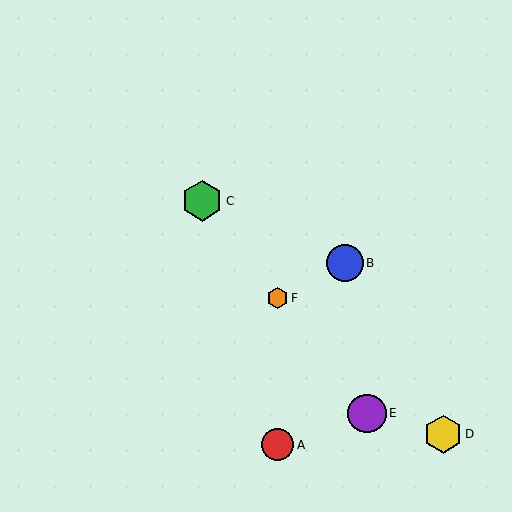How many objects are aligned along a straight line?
3 objects (C, E, F) are aligned along a straight line.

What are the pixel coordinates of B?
Object B is at (345, 263).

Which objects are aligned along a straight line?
Objects C, E, F are aligned along a straight line.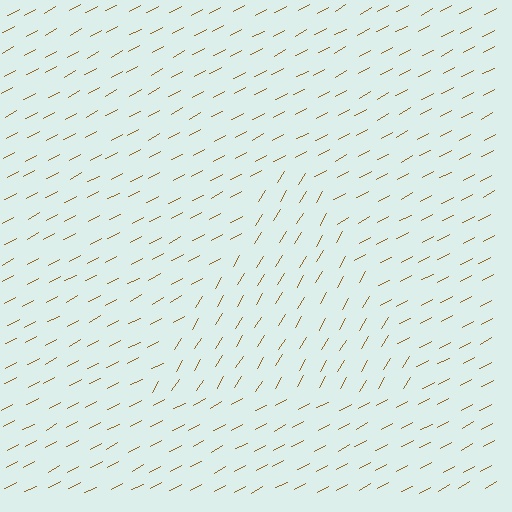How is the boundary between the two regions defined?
The boundary is defined purely by a change in line orientation (approximately 31 degrees difference). All lines are the same color and thickness.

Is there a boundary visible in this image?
Yes, there is a texture boundary formed by a change in line orientation.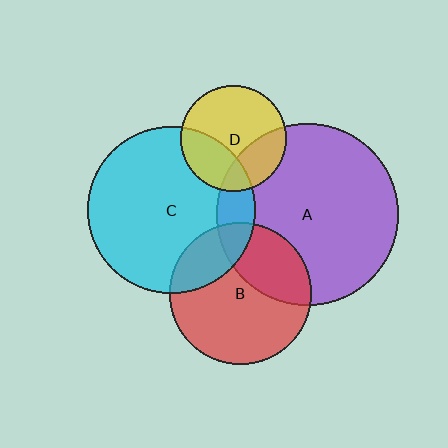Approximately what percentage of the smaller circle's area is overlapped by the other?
Approximately 30%.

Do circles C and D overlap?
Yes.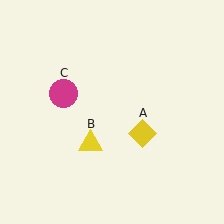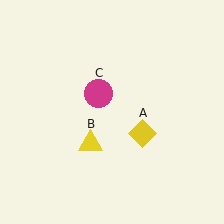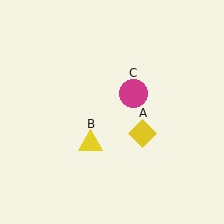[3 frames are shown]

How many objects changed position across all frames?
1 object changed position: magenta circle (object C).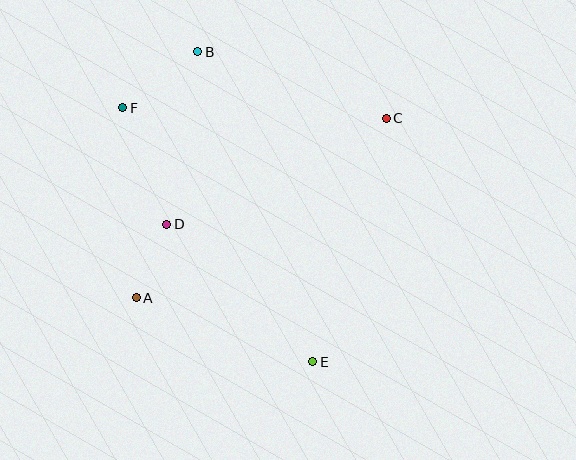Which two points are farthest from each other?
Points B and E are farthest from each other.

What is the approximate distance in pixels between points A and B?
The distance between A and B is approximately 253 pixels.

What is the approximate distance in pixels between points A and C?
The distance between A and C is approximately 308 pixels.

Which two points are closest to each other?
Points A and D are closest to each other.